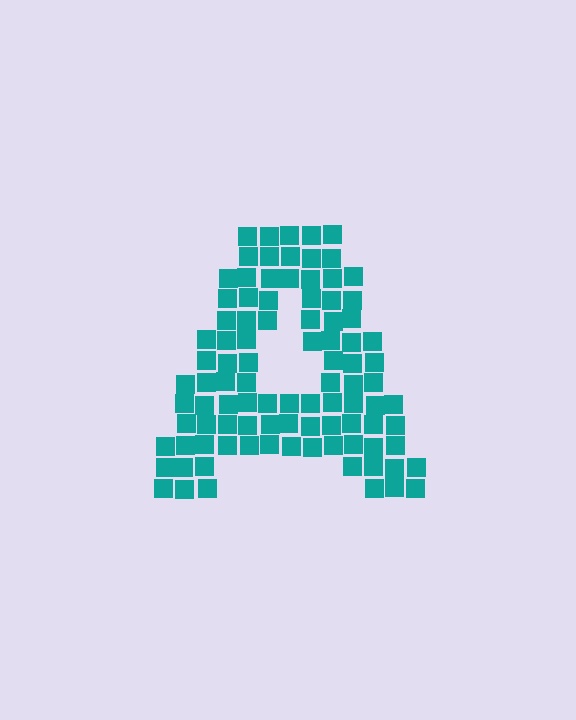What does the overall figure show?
The overall figure shows the letter A.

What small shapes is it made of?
It is made of small squares.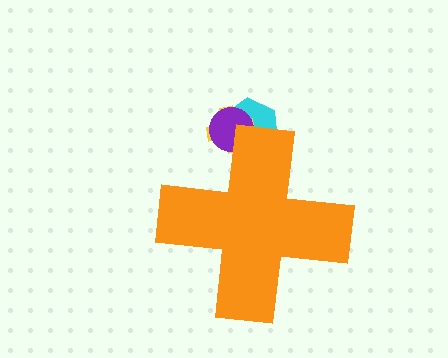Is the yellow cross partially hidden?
Yes, the yellow cross is partially hidden behind the orange cross.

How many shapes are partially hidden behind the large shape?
3 shapes are partially hidden.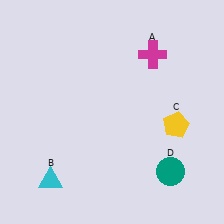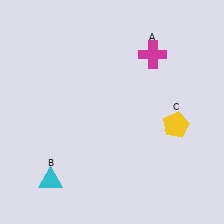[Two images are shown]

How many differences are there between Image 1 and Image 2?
There is 1 difference between the two images.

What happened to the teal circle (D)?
The teal circle (D) was removed in Image 2. It was in the bottom-right area of Image 1.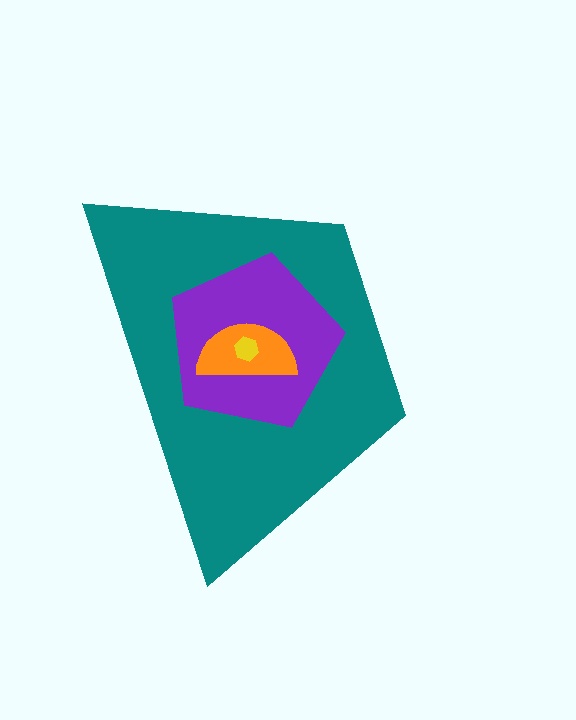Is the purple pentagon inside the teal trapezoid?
Yes.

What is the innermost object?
The yellow hexagon.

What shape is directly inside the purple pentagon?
The orange semicircle.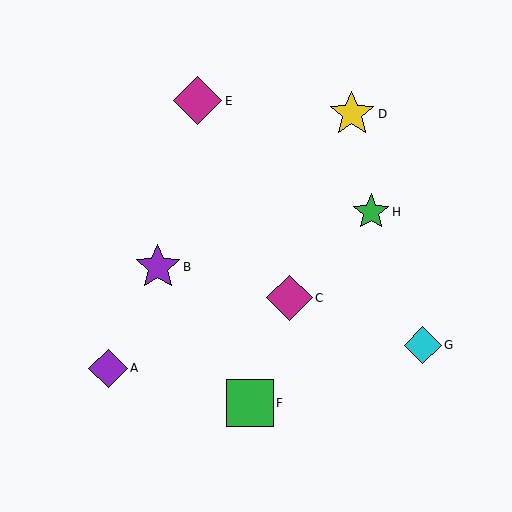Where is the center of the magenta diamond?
The center of the magenta diamond is at (289, 298).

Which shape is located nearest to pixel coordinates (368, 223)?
The green star (labeled H) at (371, 212) is nearest to that location.